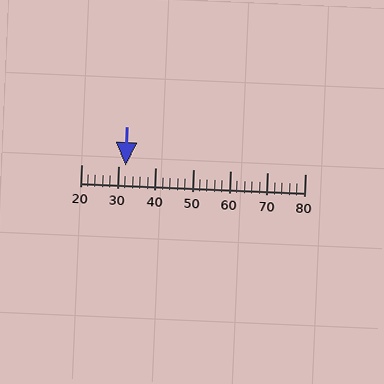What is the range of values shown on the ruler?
The ruler shows values from 20 to 80.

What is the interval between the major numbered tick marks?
The major tick marks are spaced 10 units apart.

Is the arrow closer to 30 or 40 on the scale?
The arrow is closer to 30.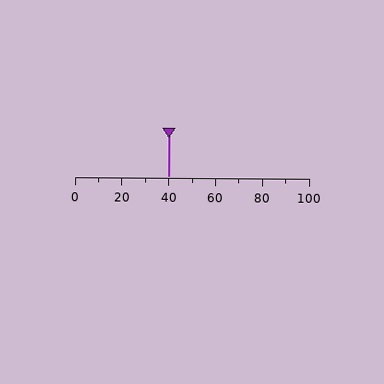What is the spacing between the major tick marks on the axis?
The major ticks are spaced 20 apart.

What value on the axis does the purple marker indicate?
The marker indicates approximately 40.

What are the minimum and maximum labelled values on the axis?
The axis runs from 0 to 100.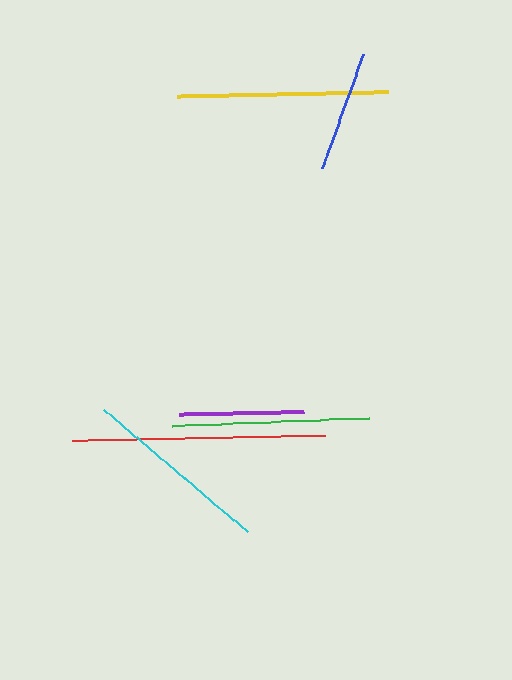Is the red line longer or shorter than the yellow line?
The red line is longer than the yellow line.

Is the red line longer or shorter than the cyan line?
The red line is longer than the cyan line.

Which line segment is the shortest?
The blue line is the shortest at approximately 120 pixels.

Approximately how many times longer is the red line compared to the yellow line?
The red line is approximately 1.2 times the length of the yellow line.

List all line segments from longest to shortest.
From longest to shortest: red, yellow, green, cyan, purple, blue.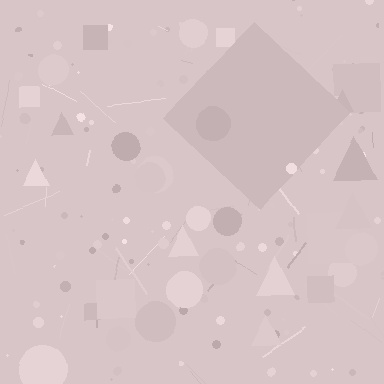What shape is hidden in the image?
A diamond is hidden in the image.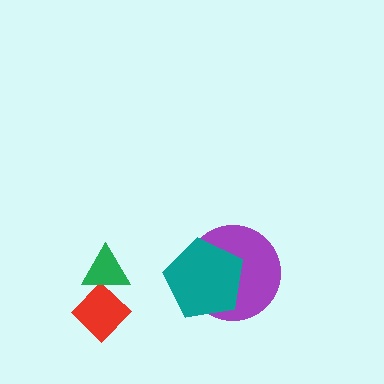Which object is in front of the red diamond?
The green triangle is in front of the red diamond.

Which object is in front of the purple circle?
The teal pentagon is in front of the purple circle.